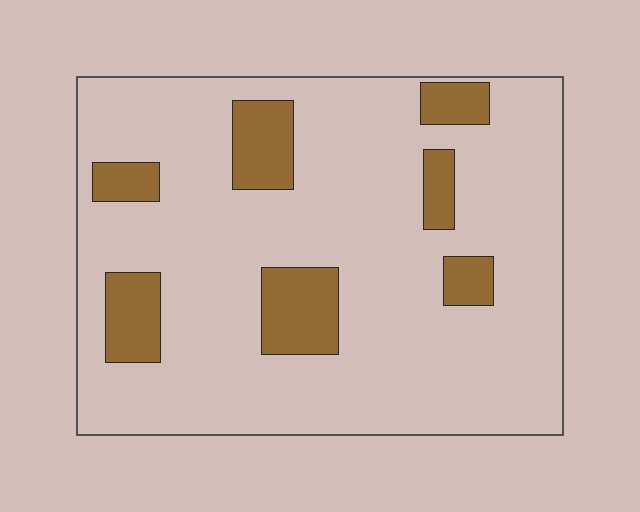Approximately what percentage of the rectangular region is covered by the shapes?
Approximately 15%.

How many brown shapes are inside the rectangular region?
7.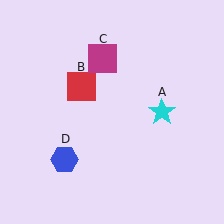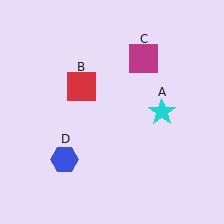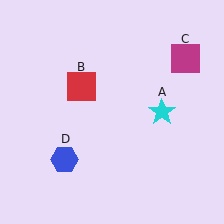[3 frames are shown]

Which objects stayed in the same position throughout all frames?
Cyan star (object A) and red square (object B) and blue hexagon (object D) remained stationary.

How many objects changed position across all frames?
1 object changed position: magenta square (object C).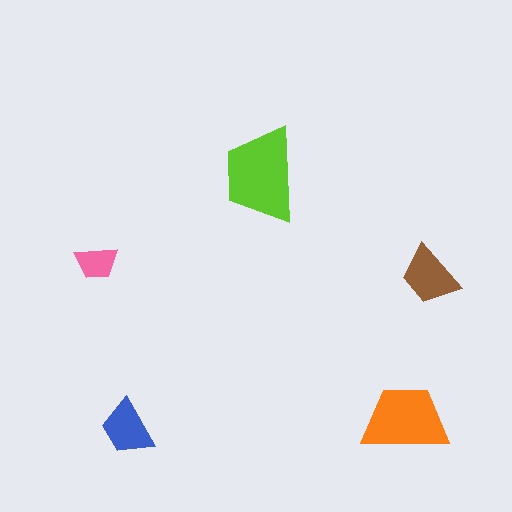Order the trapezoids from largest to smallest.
the lime one, the orange one, the brown one, the blue one, the pink one.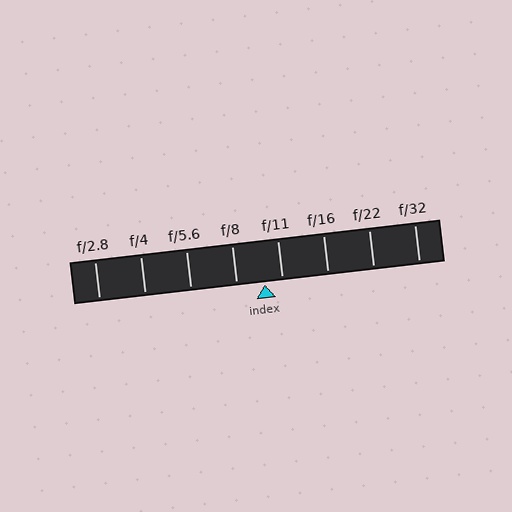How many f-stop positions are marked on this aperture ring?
There are 8 f-stop positions marked.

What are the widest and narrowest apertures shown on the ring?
The widest aperture shown is f/2.8 and the narrowest is f/32.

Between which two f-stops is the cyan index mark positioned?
The index mark is between f/8 and f/11.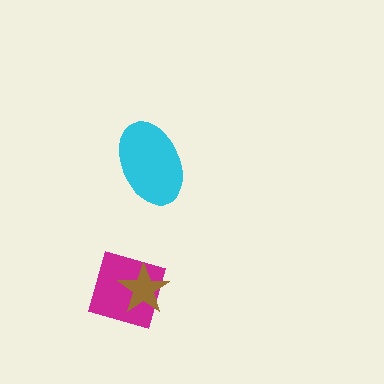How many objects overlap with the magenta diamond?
1 object overlaps with the magenta diamond.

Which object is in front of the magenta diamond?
The brown star is in front of the magenta diamond.